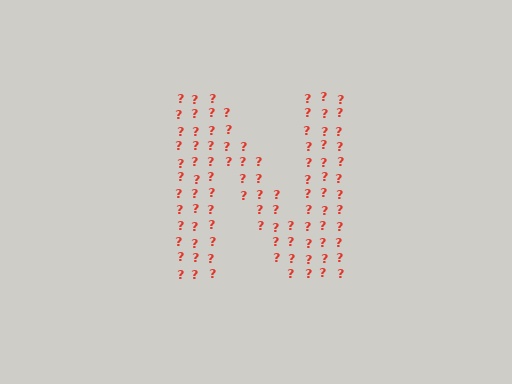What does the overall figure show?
The overall figure shows the letter N.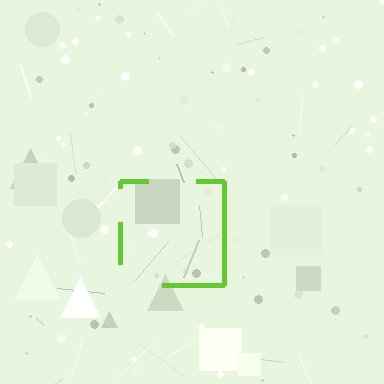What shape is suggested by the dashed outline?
The dashed outline suggests a square.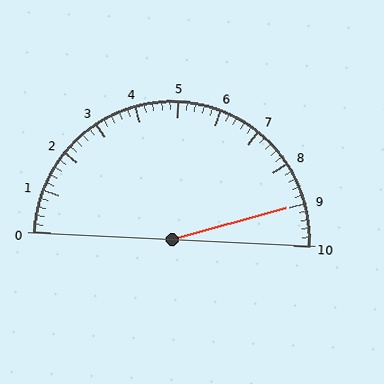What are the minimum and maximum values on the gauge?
The gauge ranges from 0 to 10.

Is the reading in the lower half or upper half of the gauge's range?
The reading is in the upper half of the range (0 to 10).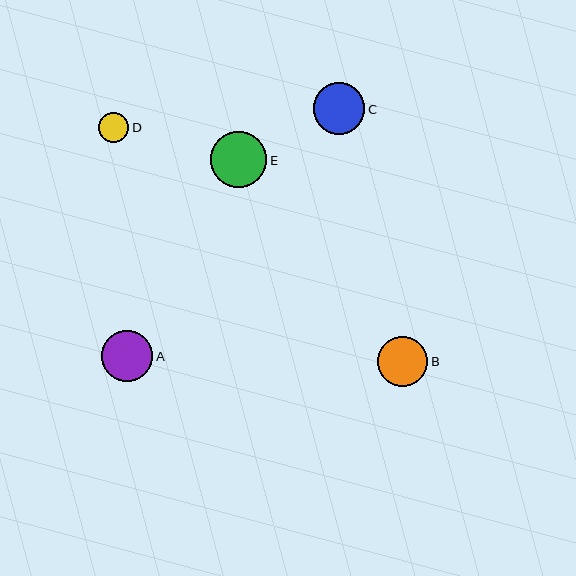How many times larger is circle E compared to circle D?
Circle E is approximately 1.9 times the size of circle D.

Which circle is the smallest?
Circle D is the smallest with a size of approximately 30 pixels.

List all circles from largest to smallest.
From largest to smallest: E, A, C, B, D.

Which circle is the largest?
Circle E is the largest with a size of approximately 57 pixels.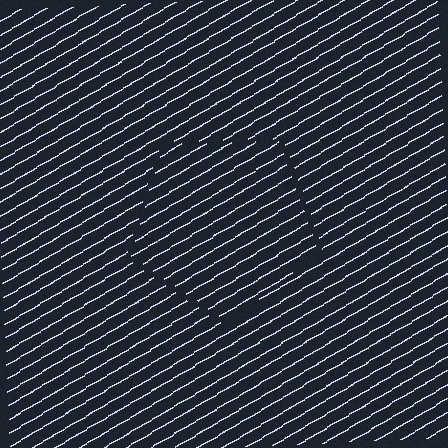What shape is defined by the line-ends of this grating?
An illusory pentagon. The interior of the shape contains the same grating, shifted by half a period — the contour is defined by the phase discontinuity where line-ends from the inner and outer gratings abut.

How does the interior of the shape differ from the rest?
The interior of the shape contains the same grating, shifted by half a period — the contour is defined by the phase discontinuity where line-ends from the inner and outer gratings abut.